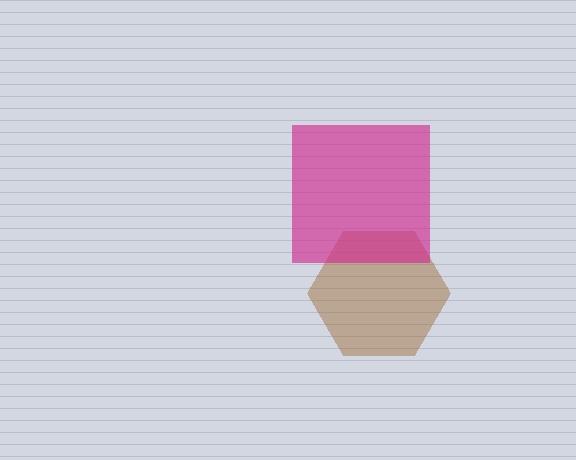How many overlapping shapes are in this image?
There are 2 overlapping shapes in the image.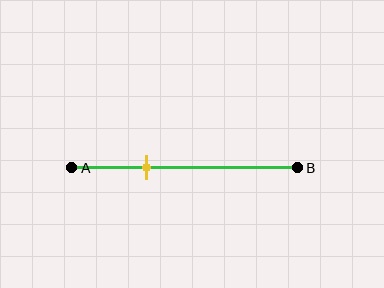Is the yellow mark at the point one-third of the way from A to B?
Yes, the mark is approximately at the one-third point.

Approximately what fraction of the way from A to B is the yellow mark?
The yellow mark is approximately 35% of the way from A to B.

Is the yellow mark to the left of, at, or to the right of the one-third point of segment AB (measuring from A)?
The yellow mark is approximately at the one-third point of segment AB.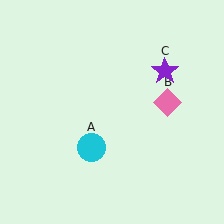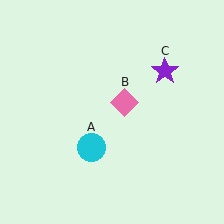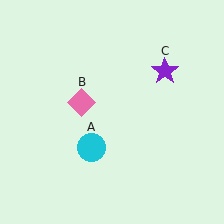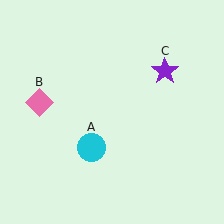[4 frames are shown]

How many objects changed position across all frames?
1 object changed position: pink diamond (object B).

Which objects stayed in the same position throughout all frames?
Cyan circle (object A) and purple star (object C) remained stationary.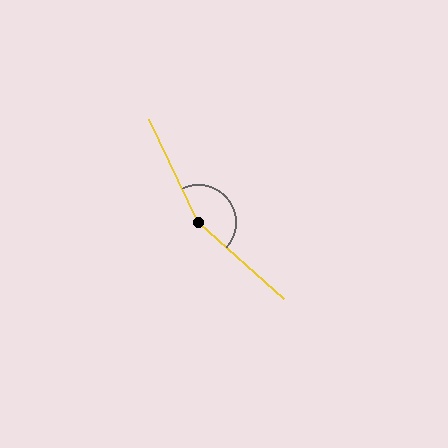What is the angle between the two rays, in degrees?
Approximately 157 degrees.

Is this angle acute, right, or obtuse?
It is obtuse.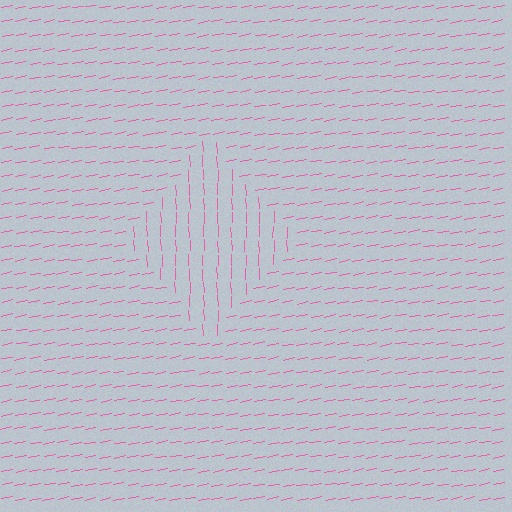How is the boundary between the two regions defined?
The boundary is defined purely by a change in line orientation (approximately 81 degrees difference). All lines are the same color and thickness.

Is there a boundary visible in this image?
Yes, there is a texture boundary formed by a change in line orientation.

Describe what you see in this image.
The image is filled with small pink line segments. A diamond region in the image has lines oriented differently from the surrounding lines, creating a visible texture boundary.